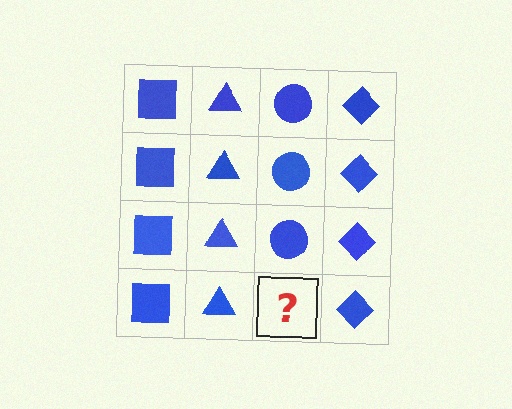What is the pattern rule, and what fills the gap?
The rule is that each column has a consistent shape. The gap should be filled with a blue circle.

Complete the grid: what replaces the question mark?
The question mark should be replaced with a blue circle.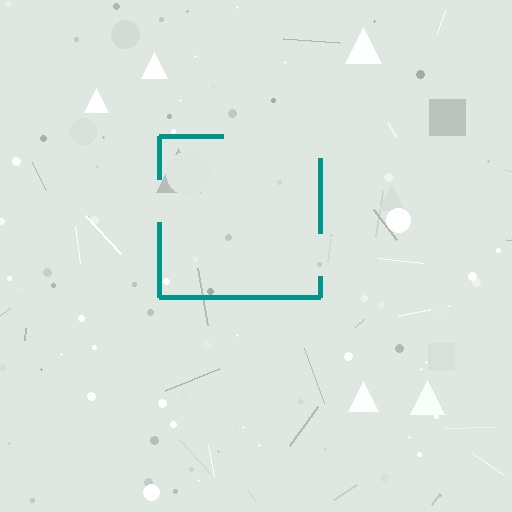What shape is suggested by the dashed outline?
The dashed outline suggests a square.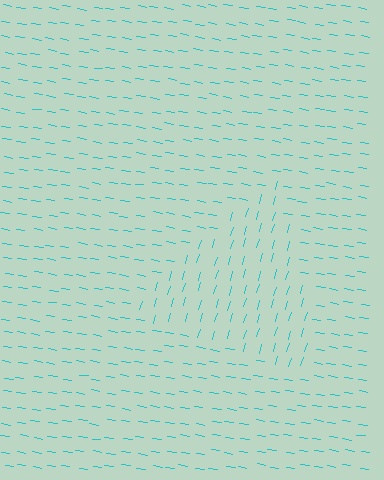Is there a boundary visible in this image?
Yes, there is a texture boundary formed by a change in line orientation.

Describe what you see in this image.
The image is filled with small cyan line segments. A triangle region in the image has lines oriented differently from the surrounding lines, creating a visible texture boundary.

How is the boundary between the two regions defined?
The boundary is defined purely by a change in line orientation (approximately 82 degrees difference). All lines are the same color and thickness.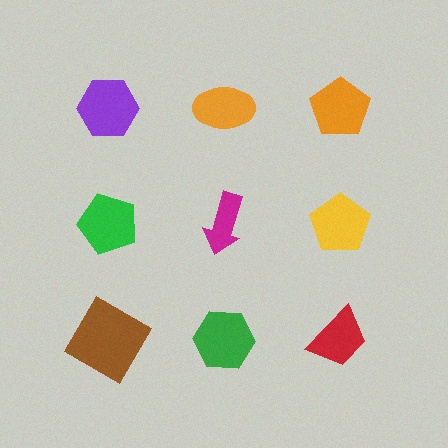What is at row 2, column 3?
A yellow pentagon.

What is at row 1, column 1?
A purple hexagon.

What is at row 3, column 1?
A brown diamond.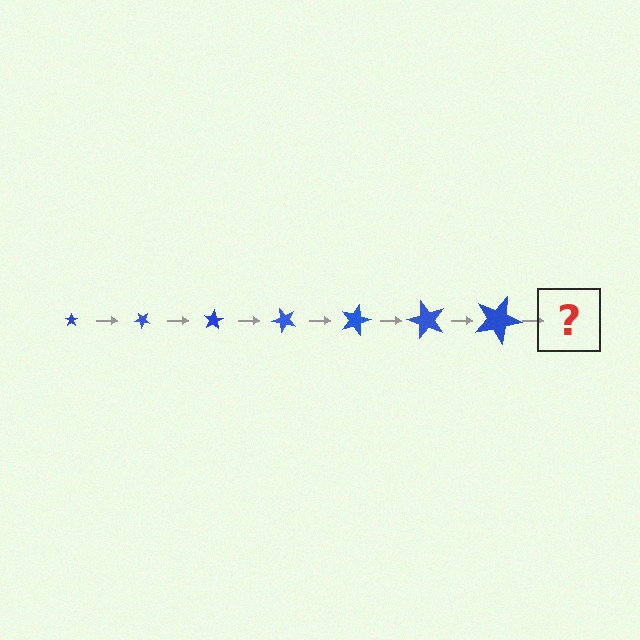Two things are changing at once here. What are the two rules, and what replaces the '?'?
The two rules are that the star grows larger each step and it rotates 40 degrees each step. The '?' should be a star, larger than the previous one and rotated 280 degrees from the start.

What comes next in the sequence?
The next element should be a star, larger than the previous one and rotated 280 degrees from the start.